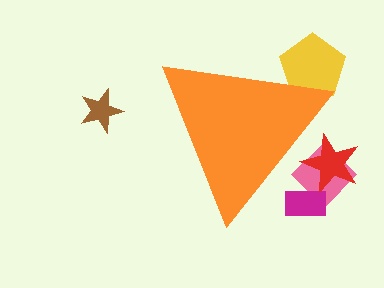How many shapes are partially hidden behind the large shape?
5 shapes are partially hidden.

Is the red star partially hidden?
Yes, the red star is partially hidden behind the orange triangle.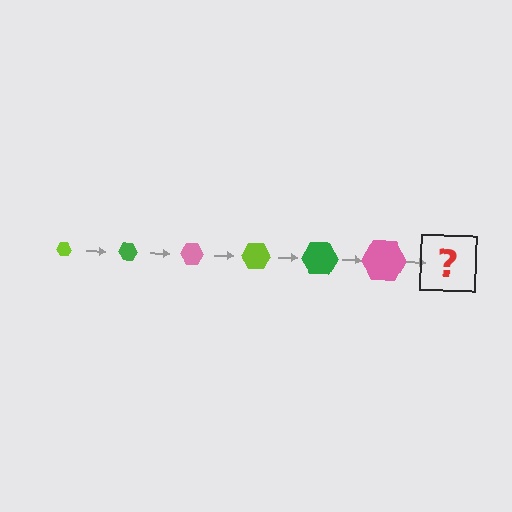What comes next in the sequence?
The next element should be a lime hexagon, larger than the previous one.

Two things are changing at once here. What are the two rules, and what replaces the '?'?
The two rules are that the hexagon grows larger each step and the color cycles through lime, green, and pink. The '?' should be a lime hexagon, larger than the previous one.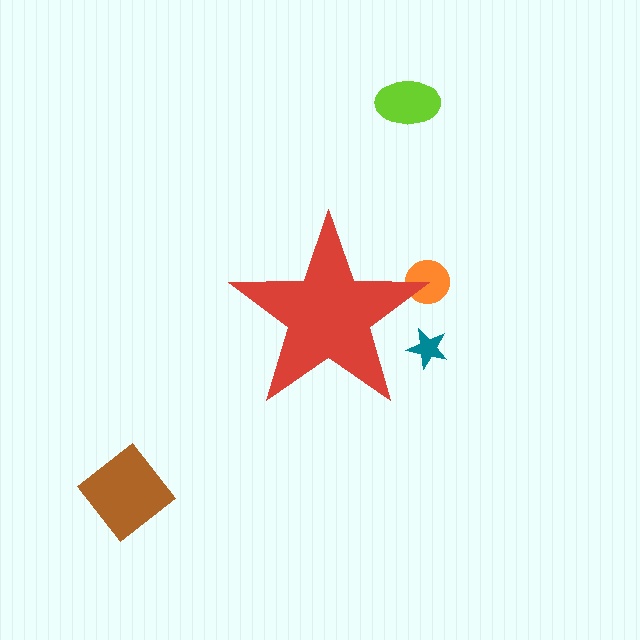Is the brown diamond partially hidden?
No, the brown diamond is fully visible.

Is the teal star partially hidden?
Yes, the teal star is partially hidden behind the red star.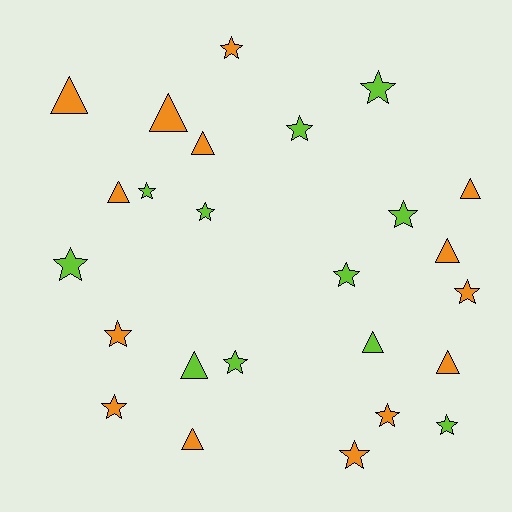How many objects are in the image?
There are 25 objects.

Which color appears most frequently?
Orange, with 14 objects.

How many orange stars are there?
There are 6 orange stars.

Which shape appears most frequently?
Star, with 15 objects.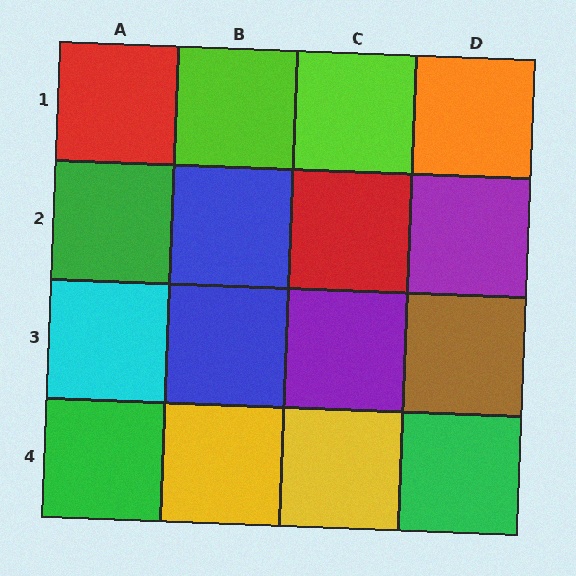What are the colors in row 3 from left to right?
Cyan, blue, purple, brown.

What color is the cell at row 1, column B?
Lime.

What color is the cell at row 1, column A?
Red.